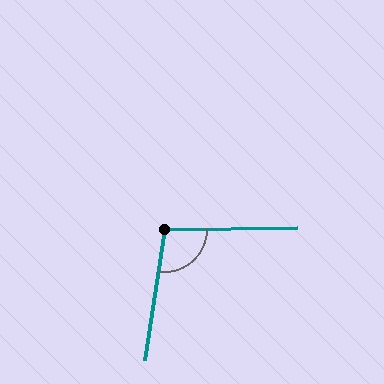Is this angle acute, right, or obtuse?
It is obtuse.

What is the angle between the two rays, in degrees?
Approximately 100 degrees.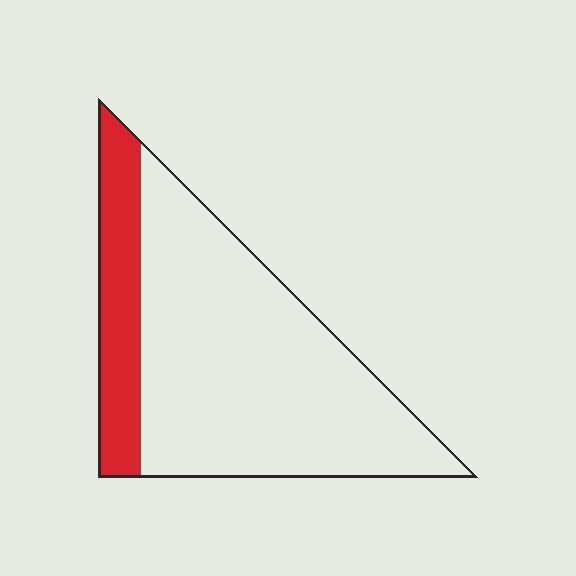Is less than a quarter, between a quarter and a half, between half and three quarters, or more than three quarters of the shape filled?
Less than a quarter.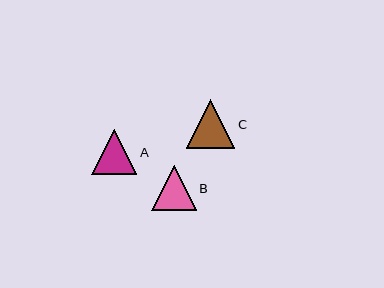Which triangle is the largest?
Triangle C is the largest with a size of approximately 49 pixels.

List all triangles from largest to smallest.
From largest to smallest: C, A, B.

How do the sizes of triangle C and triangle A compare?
Triangle C and triangle A are approximately the same size.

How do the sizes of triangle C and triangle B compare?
Triangle C and triangle B are approximately the same size.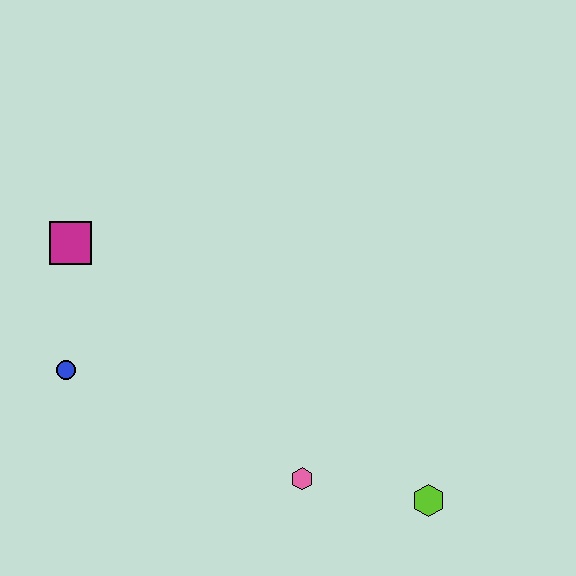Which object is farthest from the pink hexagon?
The magenta square is farthest from the pink hexagon.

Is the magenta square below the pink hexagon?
No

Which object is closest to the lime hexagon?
The pink hexagon is closest to the lime hexagon.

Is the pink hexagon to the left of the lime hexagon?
Yes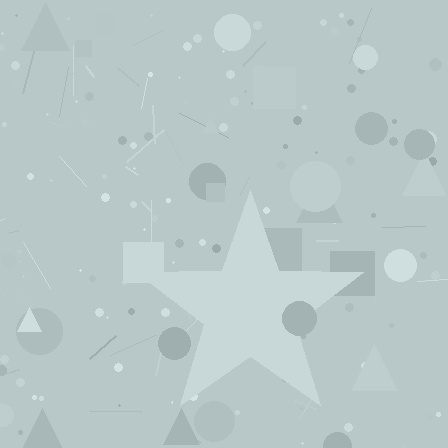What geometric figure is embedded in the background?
A star is embedded in the background.